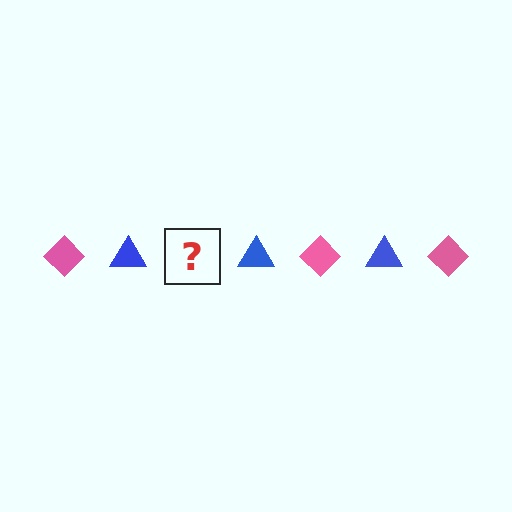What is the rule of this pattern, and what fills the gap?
The rule is that the pattern alternates between pink diamond and blue triangle. The gap should be filled with a pink diamond.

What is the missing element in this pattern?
The missing element is a pink diamond.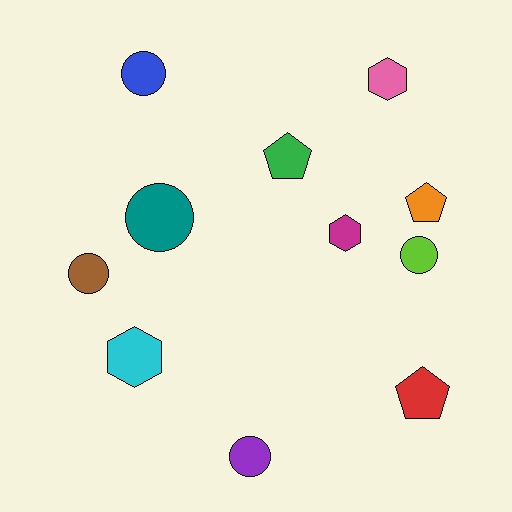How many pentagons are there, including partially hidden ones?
There are 3 pentagons.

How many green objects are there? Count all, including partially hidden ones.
There is 1 green object.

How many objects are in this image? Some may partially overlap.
There are 11 objects.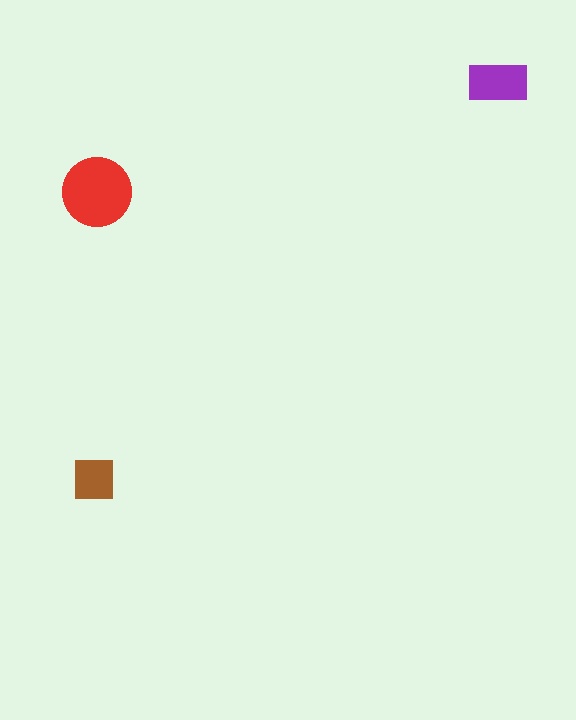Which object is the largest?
The red circle.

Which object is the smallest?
The brown square.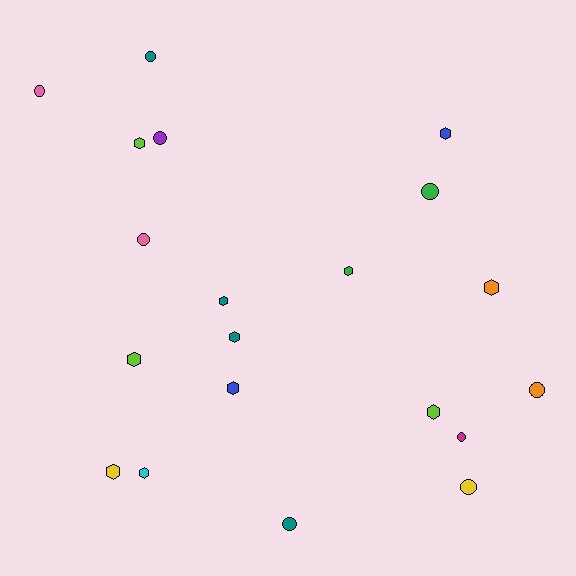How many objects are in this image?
There are 20 objects.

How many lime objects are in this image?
There are 3 lime objects.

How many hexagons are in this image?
There are 11 hexagons.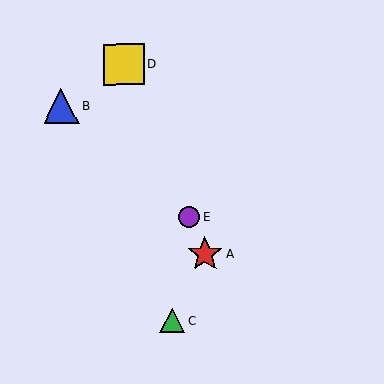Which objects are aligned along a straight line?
Objects A, D, E are aligned along a straight line.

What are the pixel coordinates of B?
Object B is at (61, 106).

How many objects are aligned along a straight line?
3 objects (A, D, E) are aligned along a straight line.